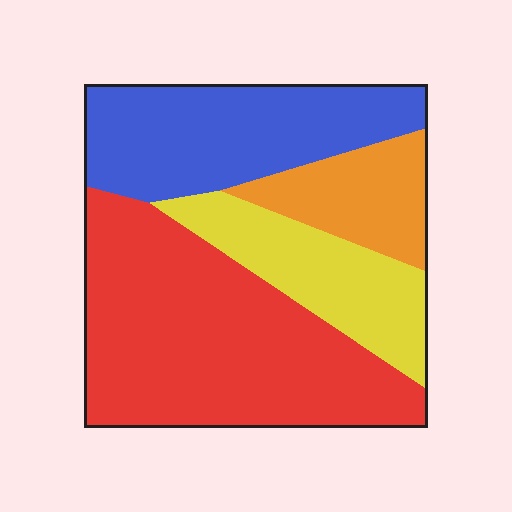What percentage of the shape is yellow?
Yellow takes up about one sixth (1/6) of the shape.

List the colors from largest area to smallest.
From largest to smallest: red, blue, yellow, orange.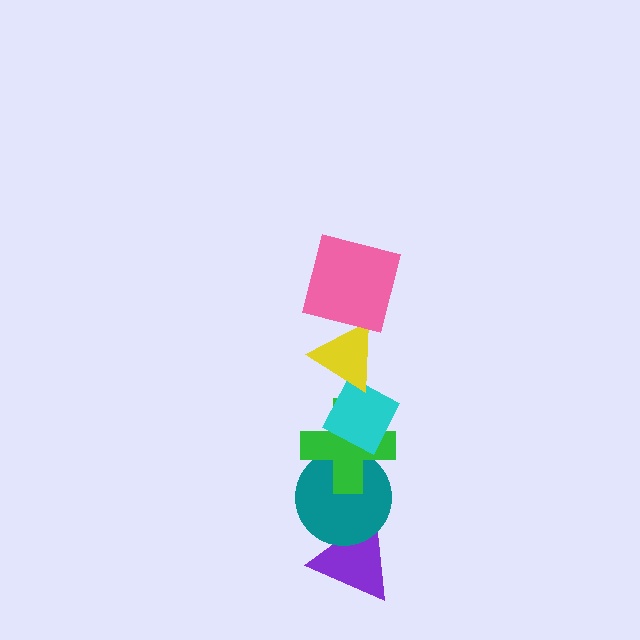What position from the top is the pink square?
The pink square is 1st from the top.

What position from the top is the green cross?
The green cross is 4th from the top.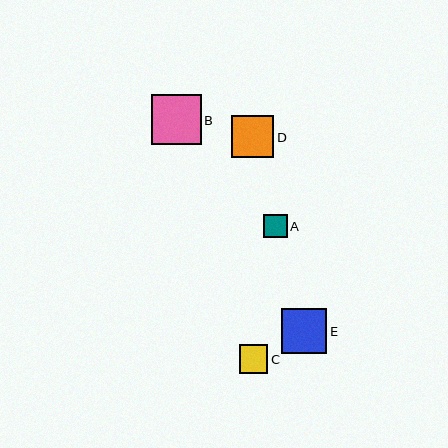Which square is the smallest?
Square A is the smallest with a size of approximately 24 pixels.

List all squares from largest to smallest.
From largest to smallest: B, E, D, C, A.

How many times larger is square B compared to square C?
Square B is approximately 1.7 times the size of square C.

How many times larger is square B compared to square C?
Square B is approximately 1.7 times the size of square C.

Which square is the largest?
Square B is the largest with a size of approximately 50 pixels.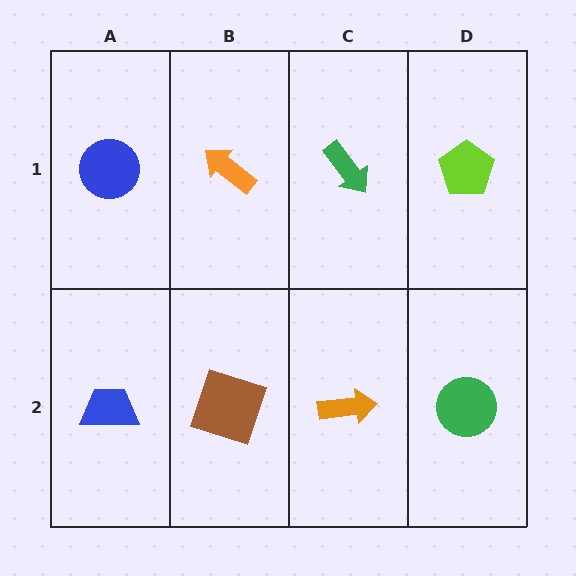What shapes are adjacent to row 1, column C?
An orange arrow (row 2, column C), an orange arrow (row 1, column B), a lime pentagon (row 1, column D).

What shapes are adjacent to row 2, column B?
An orange arrow (row 1, column B), a blue trapezoid (row 2, column A), an orange arrow (row 2, column C).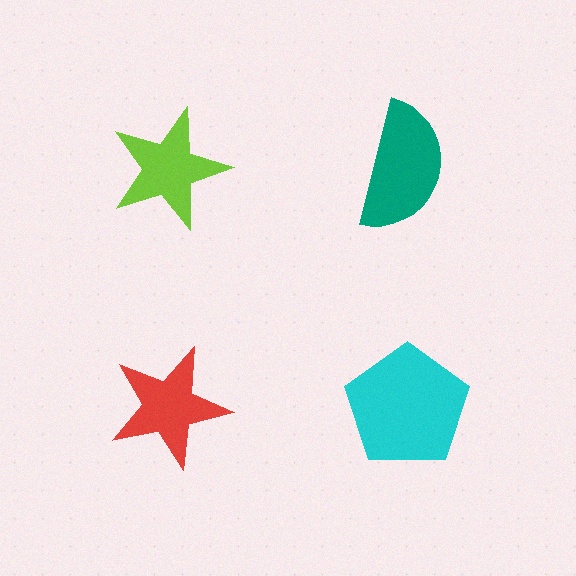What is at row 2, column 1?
A red star.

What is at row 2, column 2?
A cyan pentagon.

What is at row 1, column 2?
A teal semicircle.